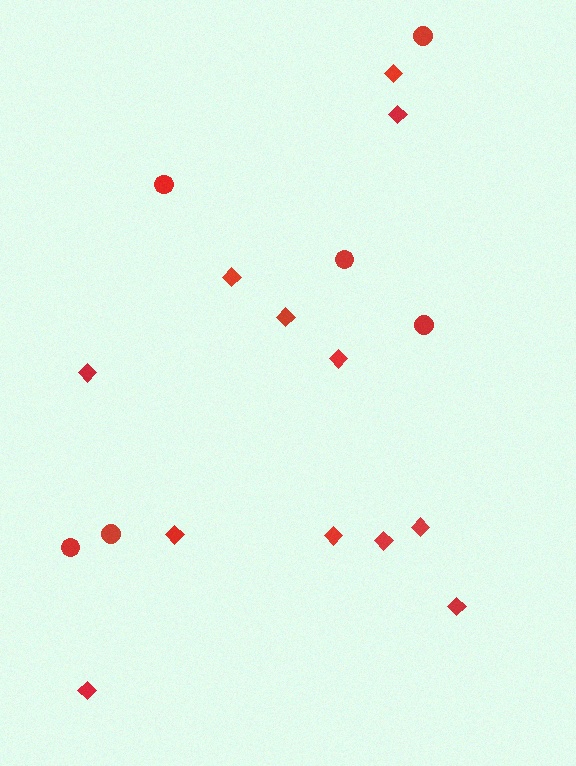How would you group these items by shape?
There are 2 groups: one group of diamonds (12) and one group of circles (6).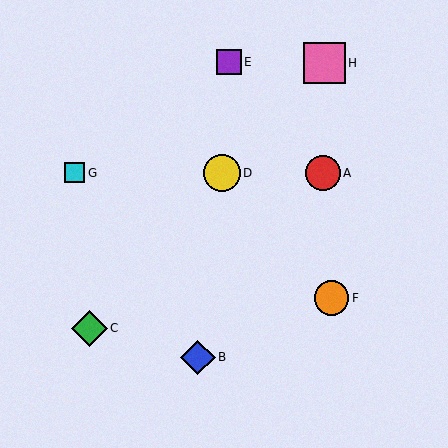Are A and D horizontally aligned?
Yes, both are at y≈173.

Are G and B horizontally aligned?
No, G is at y≈173 and B is at y≈357.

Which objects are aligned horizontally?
Objects A, D, G are aligned horizontally.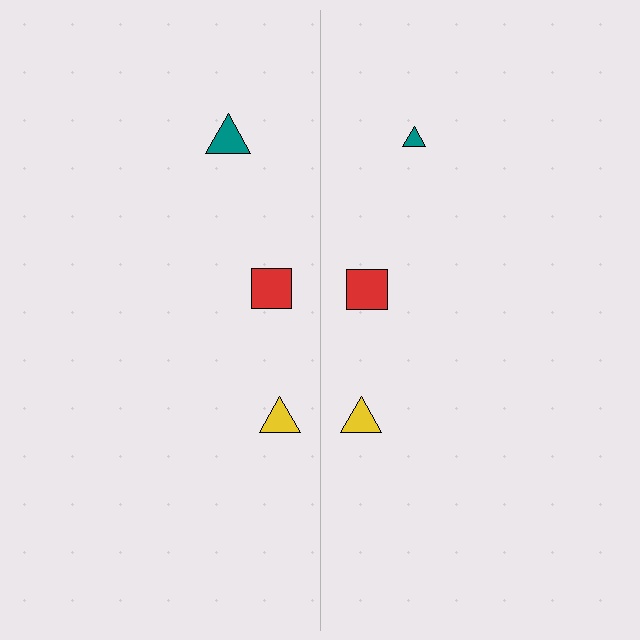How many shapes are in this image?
There are 6 shapes in this image.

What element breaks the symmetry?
The teal triangle on the right side has a different size than its mirror counterpart.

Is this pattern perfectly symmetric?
No, the pattern is not perfectly symmetric. The teal triangle on the right side has a different size than its mirror counterpart.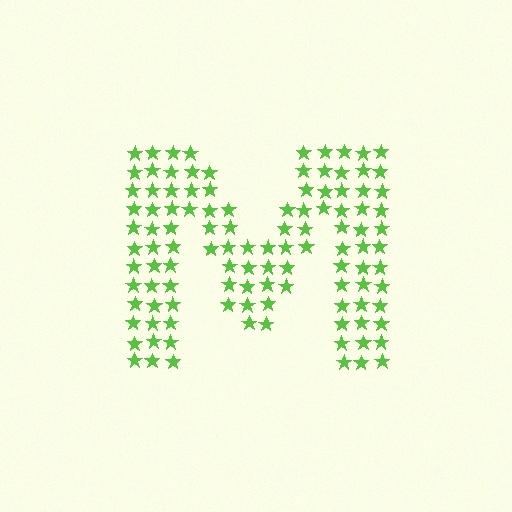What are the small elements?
The small elements are stars.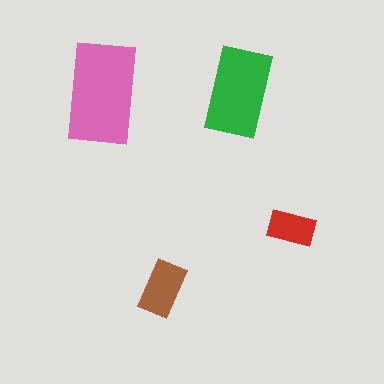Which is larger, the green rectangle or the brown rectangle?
The green one.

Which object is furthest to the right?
The red rectangle is rightmost.